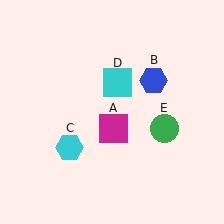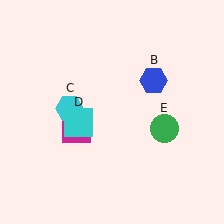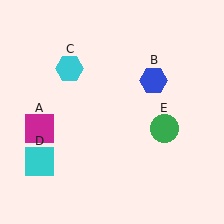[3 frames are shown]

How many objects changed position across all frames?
3 objects changed position: magenta square (object A), cyan hexagon (object C), cyan square (object D).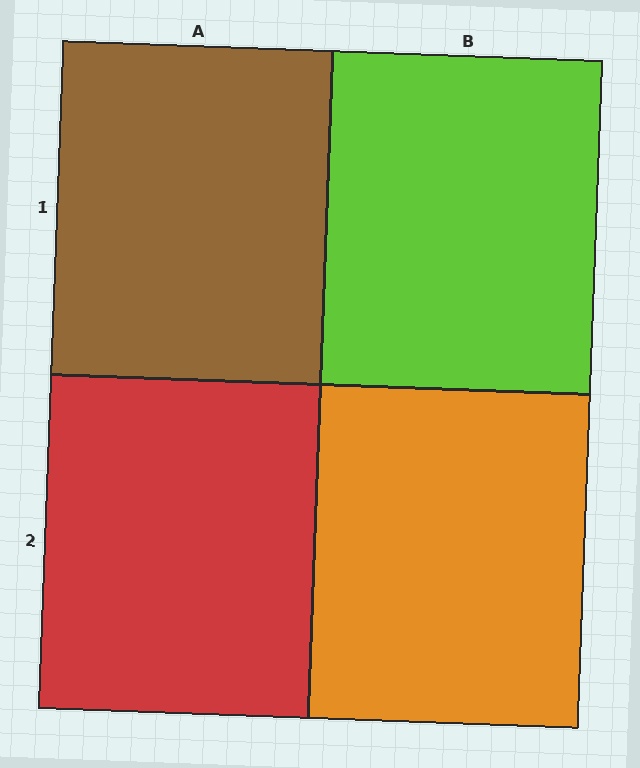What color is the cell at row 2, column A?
Red.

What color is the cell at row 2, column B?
Orange.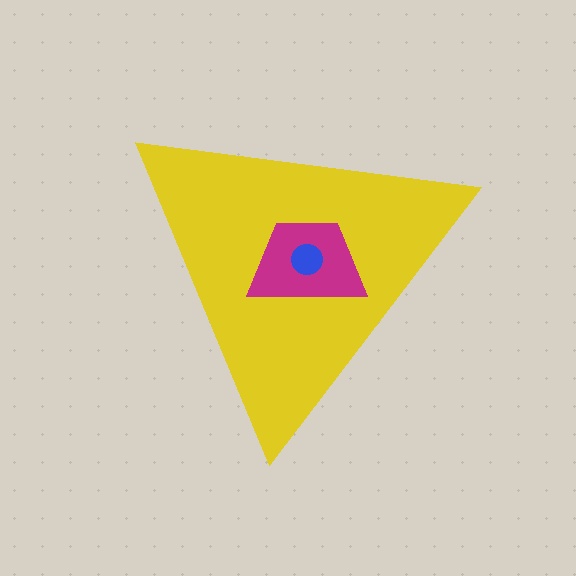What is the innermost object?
The blue circle.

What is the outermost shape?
The yellow triangle.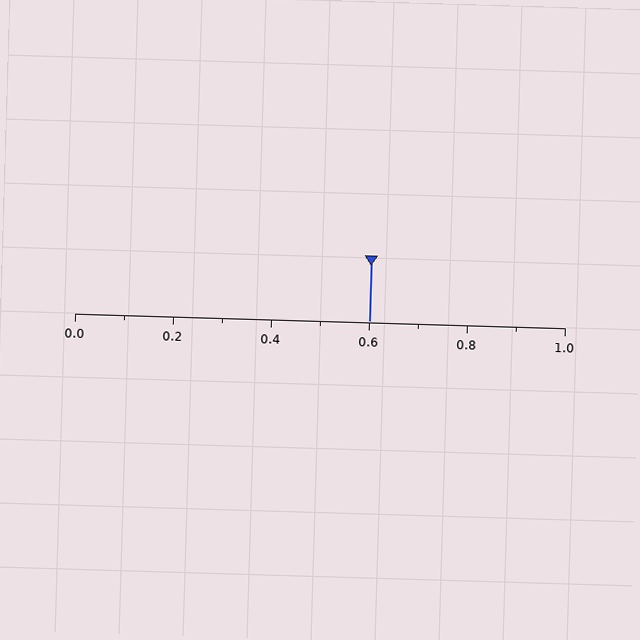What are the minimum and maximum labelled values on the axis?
The axis runs from 0.0 to 1.0.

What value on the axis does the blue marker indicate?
The marker indicates approximately 0.6.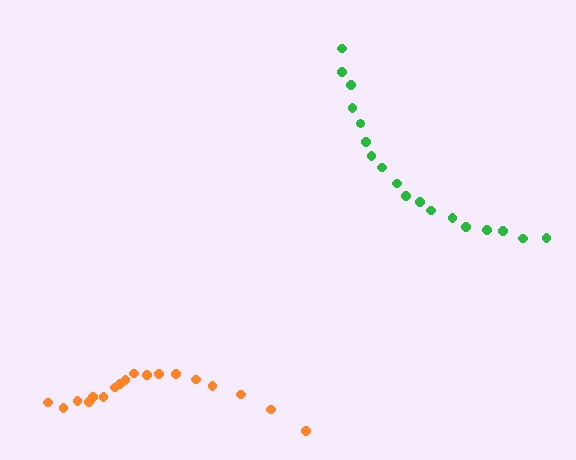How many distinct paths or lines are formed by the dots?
There are 2 distinct paths.